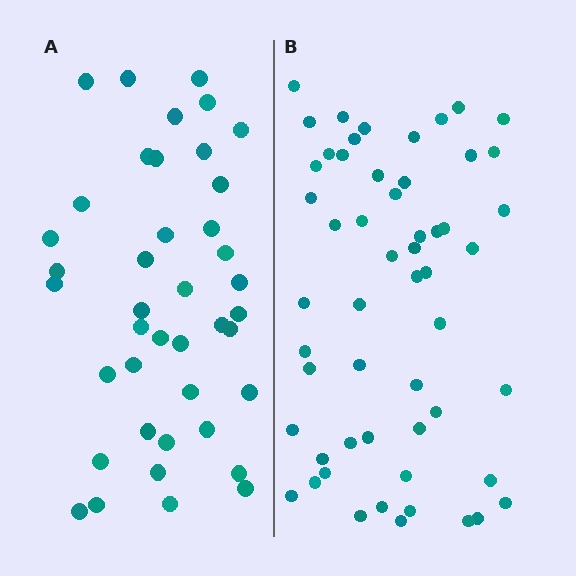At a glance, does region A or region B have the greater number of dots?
Region B (the right region) has more dots.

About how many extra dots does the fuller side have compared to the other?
Region B has approximately 15 more dots than region A.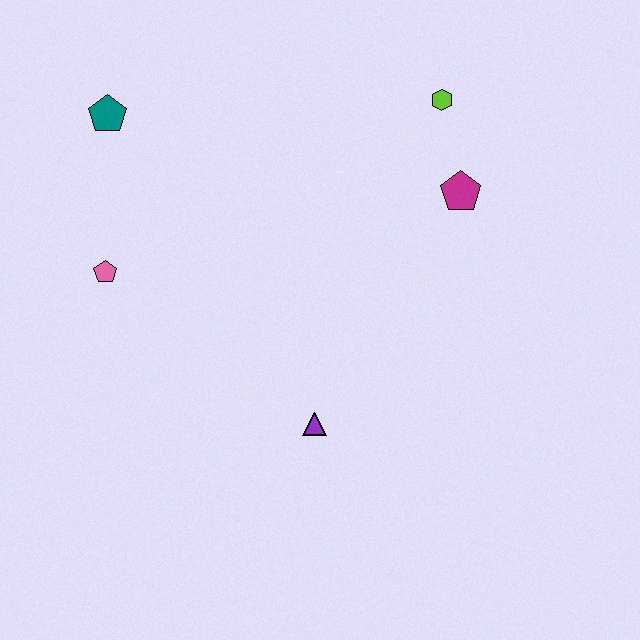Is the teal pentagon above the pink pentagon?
Yes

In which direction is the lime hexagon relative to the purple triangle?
The lime hexagon is above the purple triangle.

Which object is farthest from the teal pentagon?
The purple triangle is farthest from the teal pentagon.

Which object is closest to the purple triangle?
The pink pentagon is closest to the purple triangle.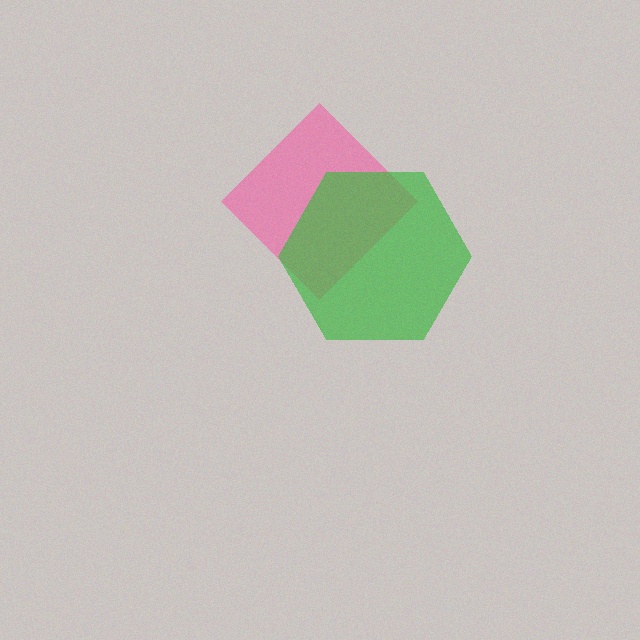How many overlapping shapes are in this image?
There are 2 overlapping shapes in the image.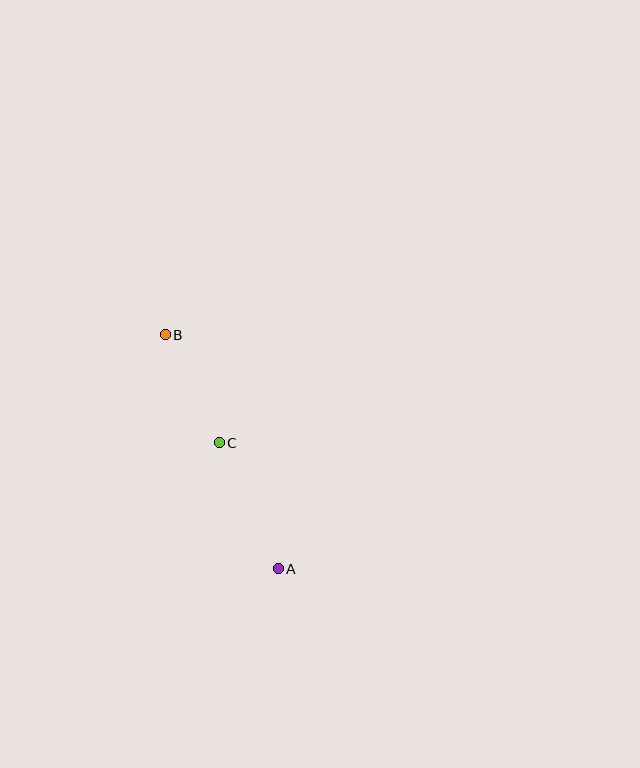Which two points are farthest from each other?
Points A and B are farthest from each other.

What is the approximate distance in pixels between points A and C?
The distance between A and C is approximately 139 pixels.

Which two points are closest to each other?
Points B and C are closest to each other.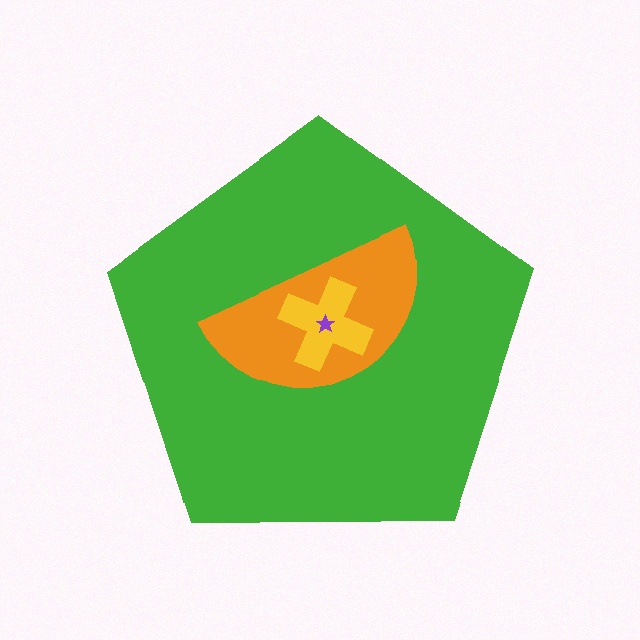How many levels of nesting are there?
4.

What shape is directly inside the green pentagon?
The orange semicircle.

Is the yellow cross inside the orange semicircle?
Yes.